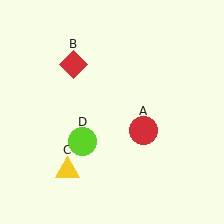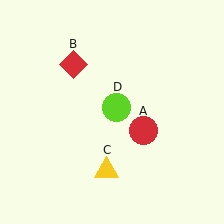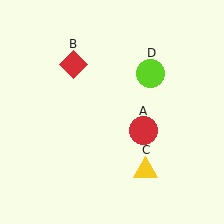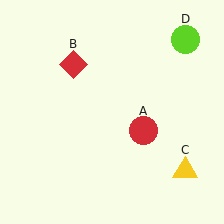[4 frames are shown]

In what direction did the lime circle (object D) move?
The lime circle (object D) moved up and to the right.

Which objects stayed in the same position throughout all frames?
Red circle (object A) and red diamond (object B) remained stationary.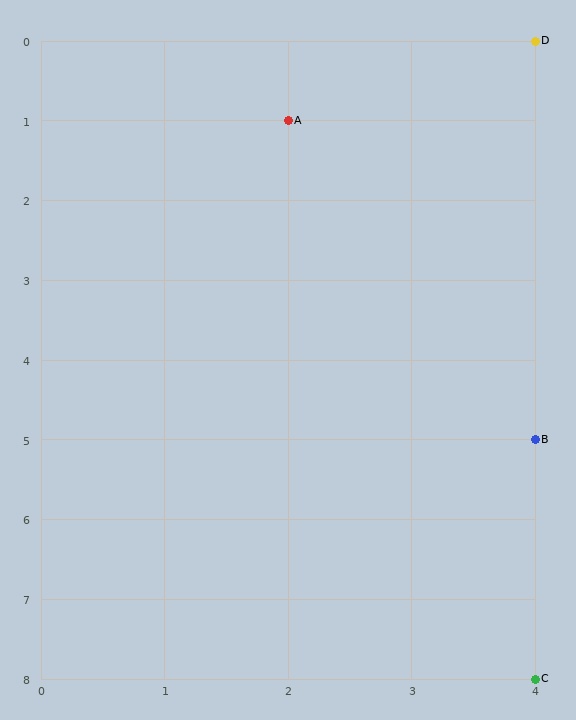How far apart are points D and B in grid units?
Points D and B are 5 rows apart.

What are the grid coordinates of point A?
Point A is at grid coordinates (2, 1).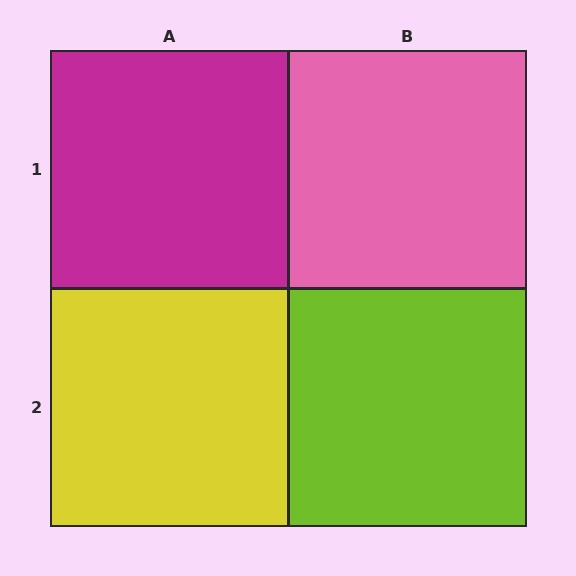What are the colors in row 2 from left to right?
Yellow, lime.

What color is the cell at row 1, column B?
Pink.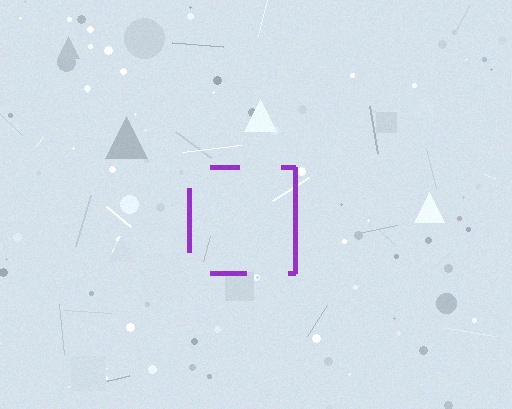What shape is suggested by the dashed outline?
The dashed outline suggests a square.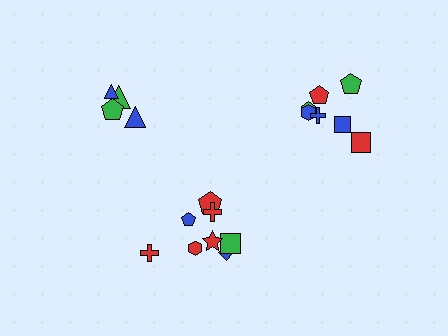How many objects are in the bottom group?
There are 8 objects.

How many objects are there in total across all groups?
There are 19 objects.